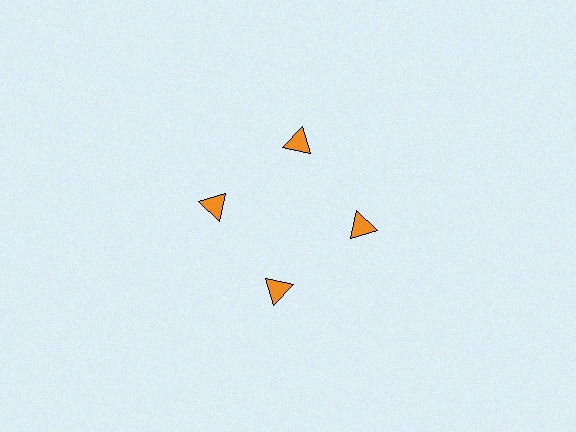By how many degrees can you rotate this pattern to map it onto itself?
The pattern maps onto itself every 90 degrees of rotation.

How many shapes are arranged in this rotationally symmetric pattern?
There are 4 shapes, arranged in 4 groups of 1.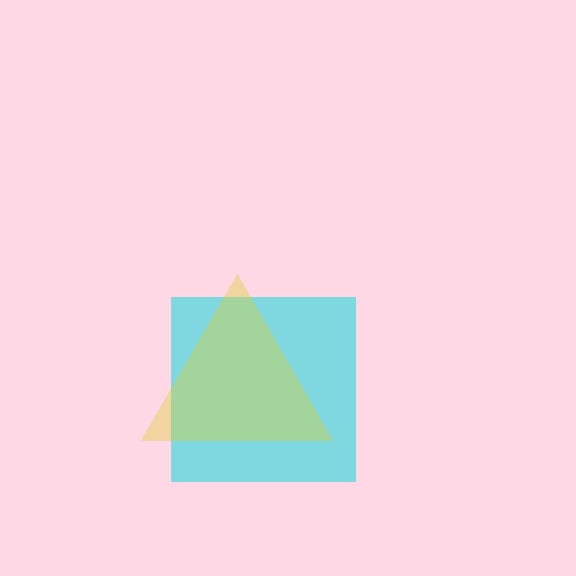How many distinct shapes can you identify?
There are 2 distinct shapes: a cyan square, a yellow triangle.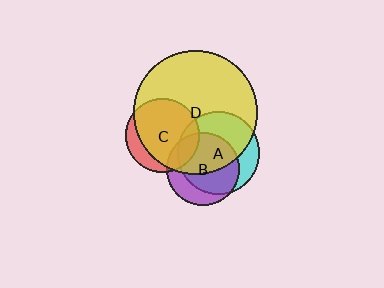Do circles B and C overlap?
Yes.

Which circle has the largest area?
Circle D (yellow).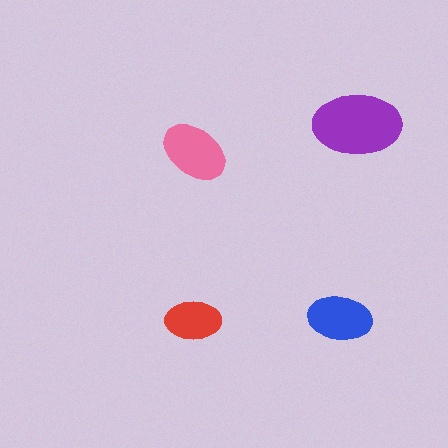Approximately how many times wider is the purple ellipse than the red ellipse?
About 1.5 times wider.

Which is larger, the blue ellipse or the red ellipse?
The blue one.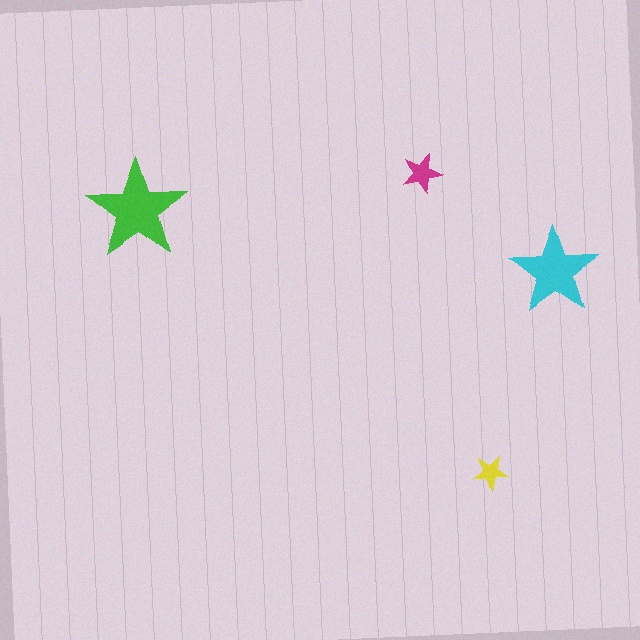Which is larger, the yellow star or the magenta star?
The magenta one.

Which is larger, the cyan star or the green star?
The green one.